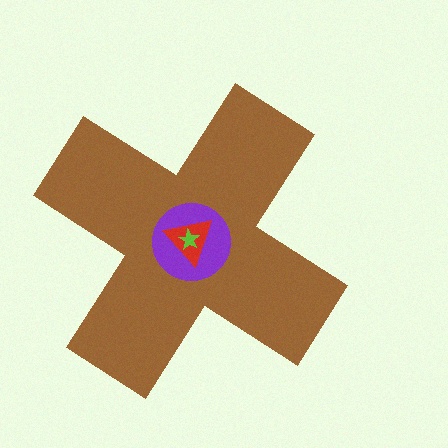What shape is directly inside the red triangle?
The lime star.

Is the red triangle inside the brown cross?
Yes.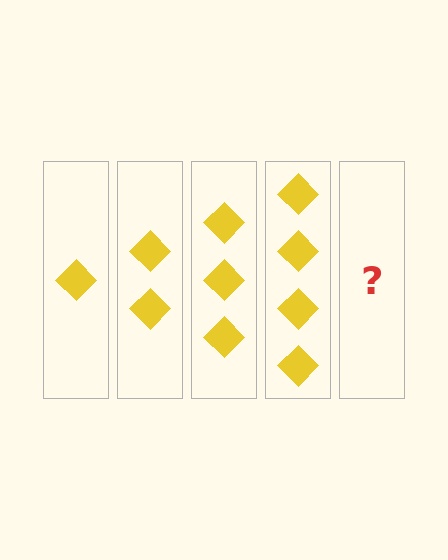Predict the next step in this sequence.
The next step is 5 diamonds.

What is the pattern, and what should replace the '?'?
The pattern is that each step adds one more diamond. The '?' should be 5 diamonds.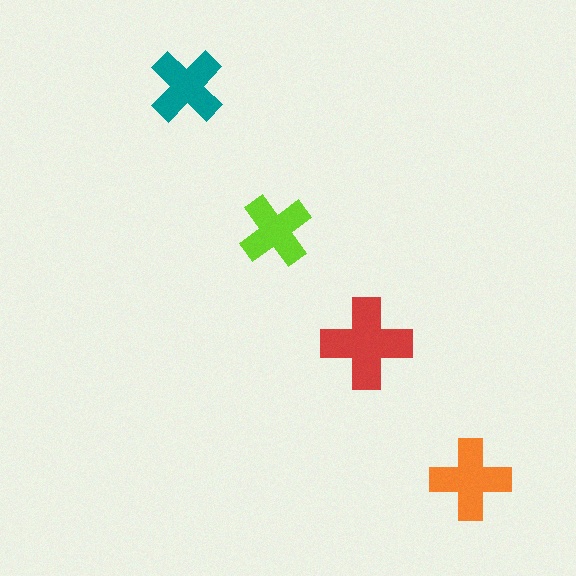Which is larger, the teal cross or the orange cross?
The orange one.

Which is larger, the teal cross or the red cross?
The red one.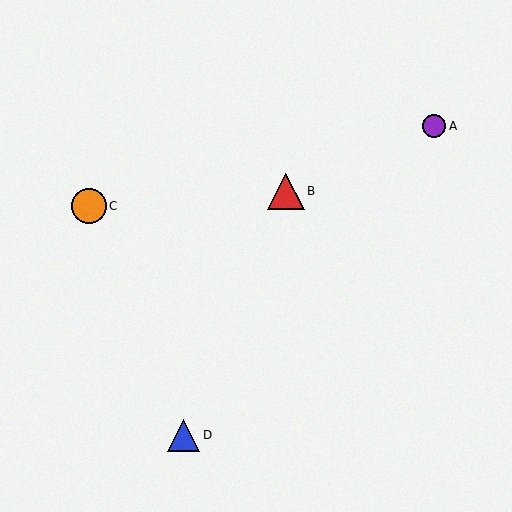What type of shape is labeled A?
Shape A is a purple circle.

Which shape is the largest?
The red triangle (labeled B) is the largest.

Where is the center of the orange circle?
The center of the orange circle is at (89, 206).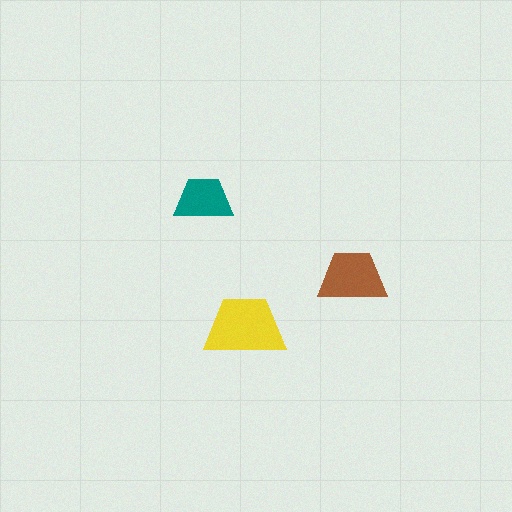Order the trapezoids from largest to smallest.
the yellow one, the brown one, the teal one.